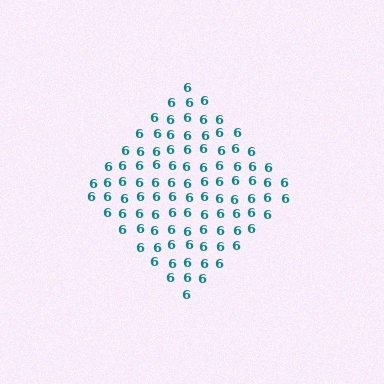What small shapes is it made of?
It is made of small digit 6's.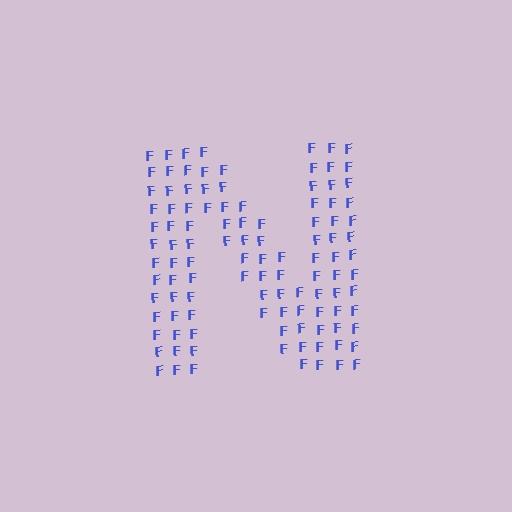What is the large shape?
The large shape is the letter N.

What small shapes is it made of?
It is made of small letter F's.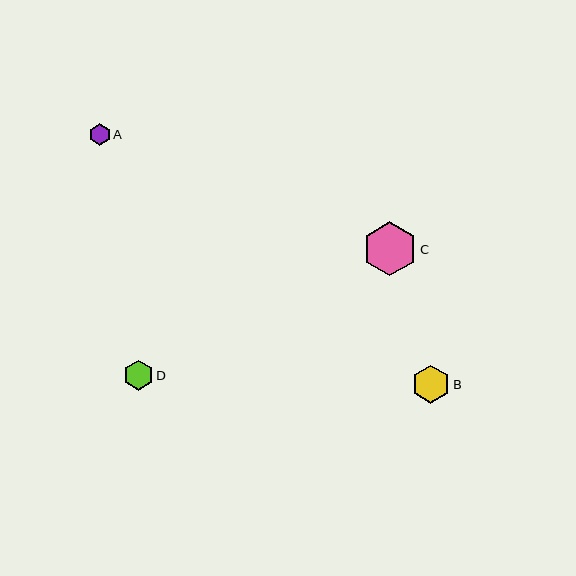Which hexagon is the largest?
Hexagon C is the largest with a size of approximately 54 pixels.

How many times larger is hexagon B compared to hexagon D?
Hexagon B is approximately 1.3 times the size of hexagon D.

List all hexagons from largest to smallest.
From largest to smallest: C, B, D, A.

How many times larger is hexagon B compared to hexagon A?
Hexagon B is approximately 1.8 times the size of hexagon A.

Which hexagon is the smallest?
Hexagon A is the smallest with a size of approximately 22 pixels.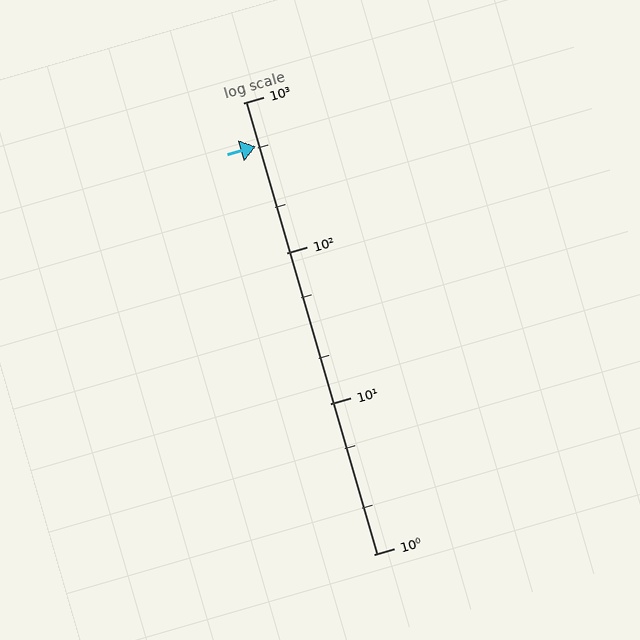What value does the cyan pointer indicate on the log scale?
The pointer indicates approximately 510.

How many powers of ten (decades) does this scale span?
The scale spans 3 decades, from 1 to 1000.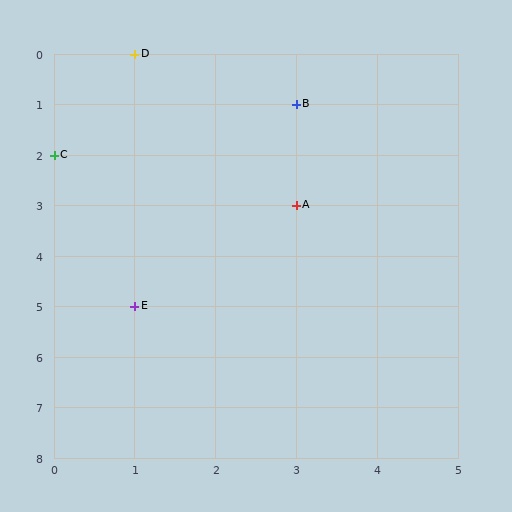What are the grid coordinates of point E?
Point E is at grid coordinates (1, 5).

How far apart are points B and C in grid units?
Points B and C are 3 columns and 1 row apart (about 3.2 grid units diagonally).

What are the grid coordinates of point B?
Point B is at grid coordinates (3, 1).